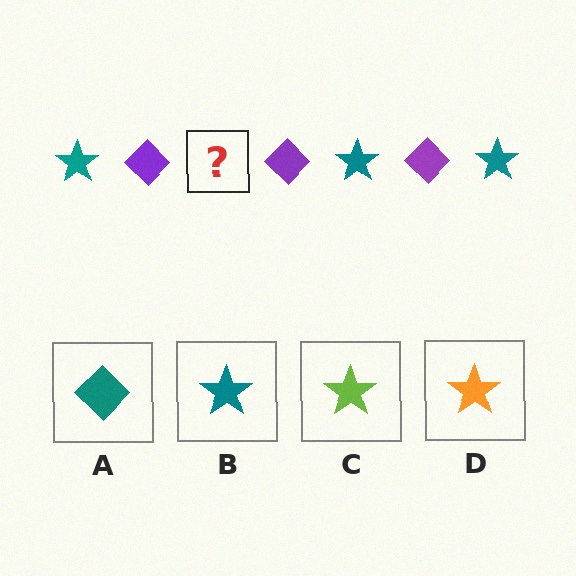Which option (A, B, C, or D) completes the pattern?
B.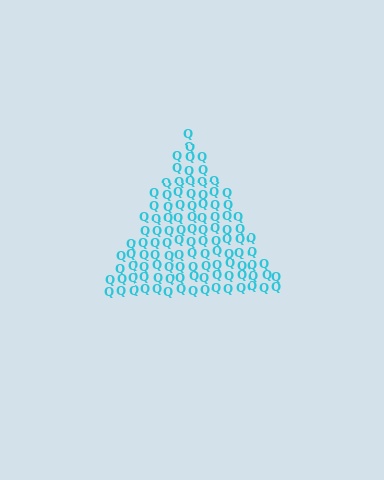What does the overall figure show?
The overall figure shows a triangle.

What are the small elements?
The small elements are letter Q's.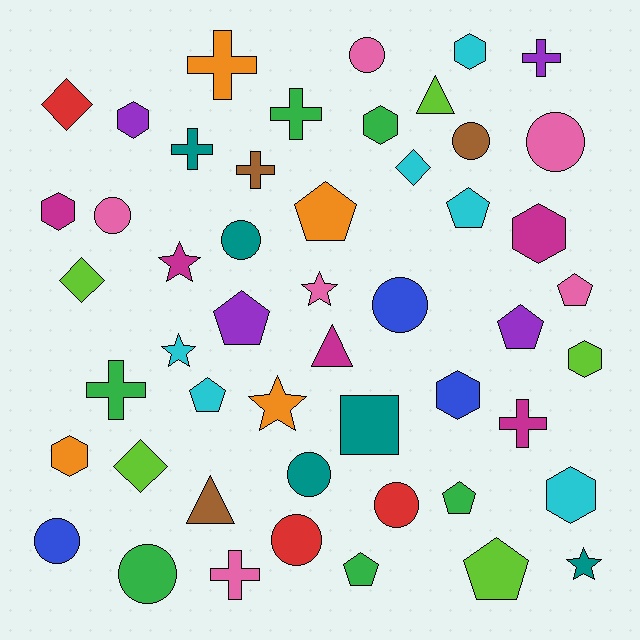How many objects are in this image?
There are 50 objects.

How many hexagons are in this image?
There are 9 hexagons.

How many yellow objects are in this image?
There are no yellow objects.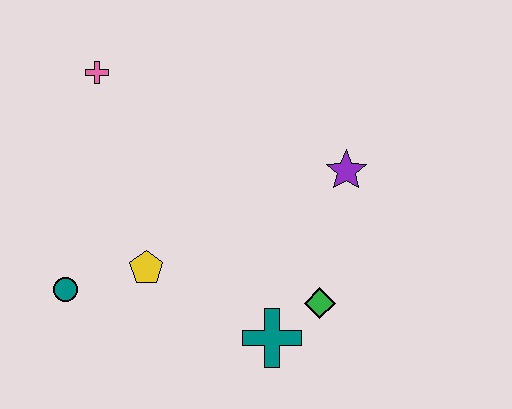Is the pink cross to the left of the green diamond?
Yes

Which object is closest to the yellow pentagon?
The teal circle is closest to the yellow pentagon.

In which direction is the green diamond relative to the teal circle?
The green diamond is to the right of the teal circle.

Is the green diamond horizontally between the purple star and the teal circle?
Yes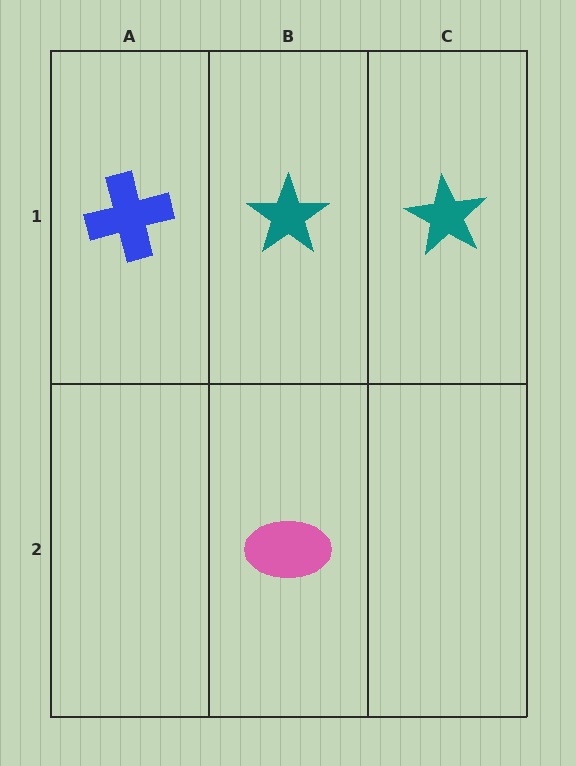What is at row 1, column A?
A blue cross.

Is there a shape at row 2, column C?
No, that cell is empty.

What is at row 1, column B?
A teal star.